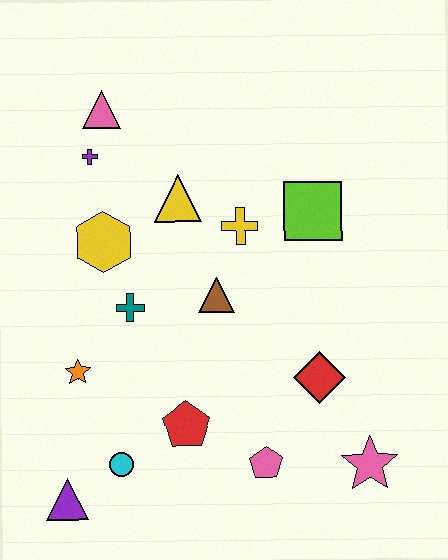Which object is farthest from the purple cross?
The pink star is farthest from the purple cross.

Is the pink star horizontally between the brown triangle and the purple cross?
No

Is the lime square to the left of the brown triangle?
No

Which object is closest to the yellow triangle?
The yellow cross is closest to the yellow triangle.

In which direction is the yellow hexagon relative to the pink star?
The yellow hexagon is to the left of the pink star.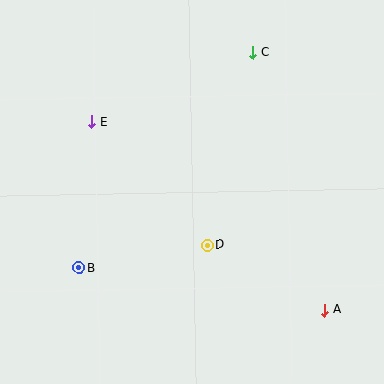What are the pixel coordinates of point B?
Point B is at (79, 268).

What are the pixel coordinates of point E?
Point E is at (91, 122).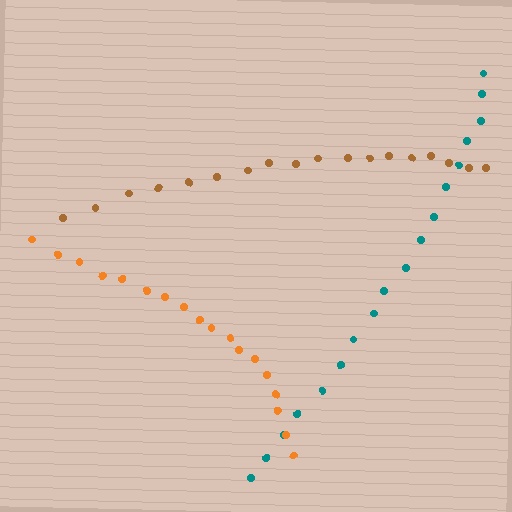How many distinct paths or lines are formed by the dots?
There are 3 distinct paths.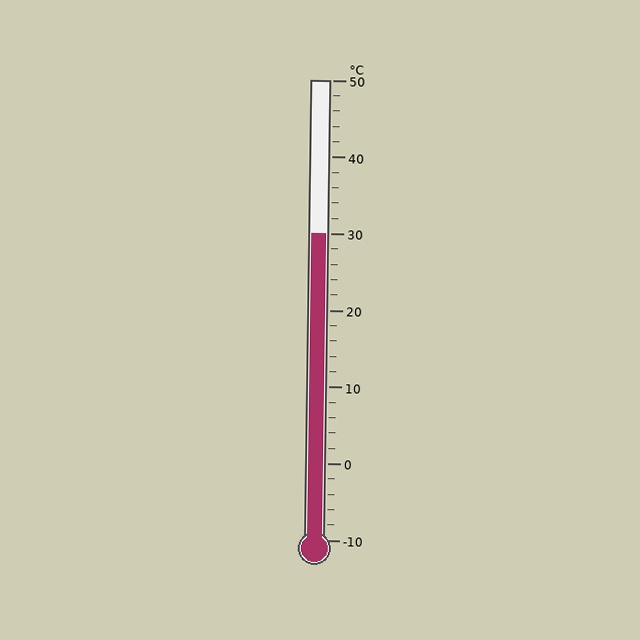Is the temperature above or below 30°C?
The temperature is at 30°C.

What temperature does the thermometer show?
The thermometer shows approximately 30°C.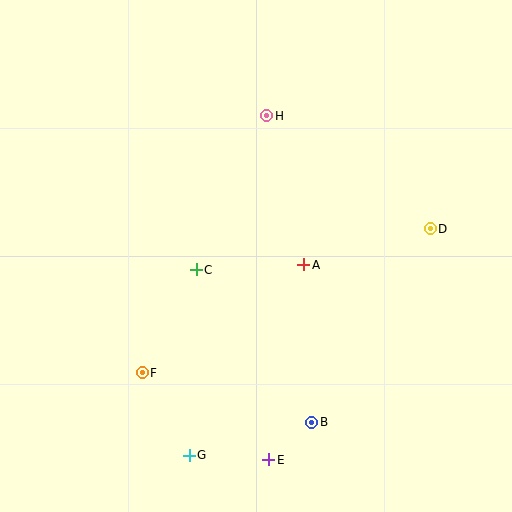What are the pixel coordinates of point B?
Point B is at (312, 422).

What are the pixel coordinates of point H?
Point H is at (267, 116).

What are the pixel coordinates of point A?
Point A is at (304, 265).